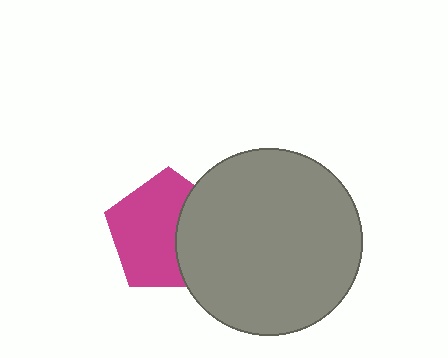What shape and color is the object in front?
The object in front is a gray circle.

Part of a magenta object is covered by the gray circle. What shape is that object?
It is a pentagon.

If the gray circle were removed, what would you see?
You would see the complete magenta pentagon.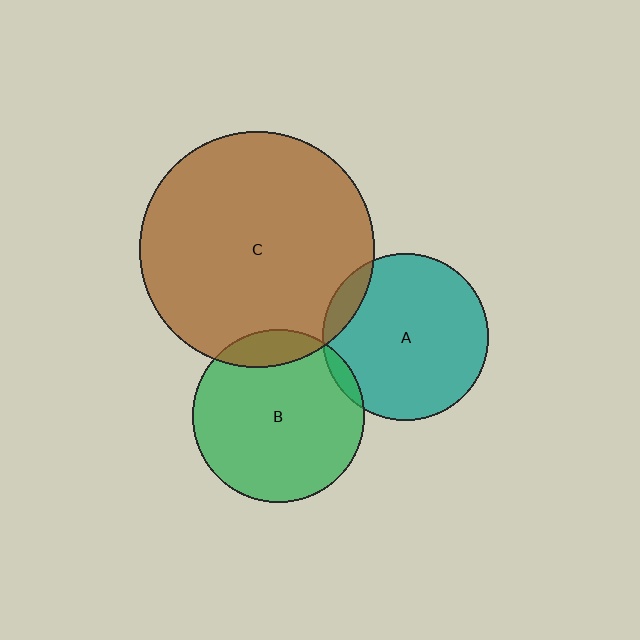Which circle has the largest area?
Circle C (brown).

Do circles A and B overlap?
Yes.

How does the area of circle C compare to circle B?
Approximately 1.9 times.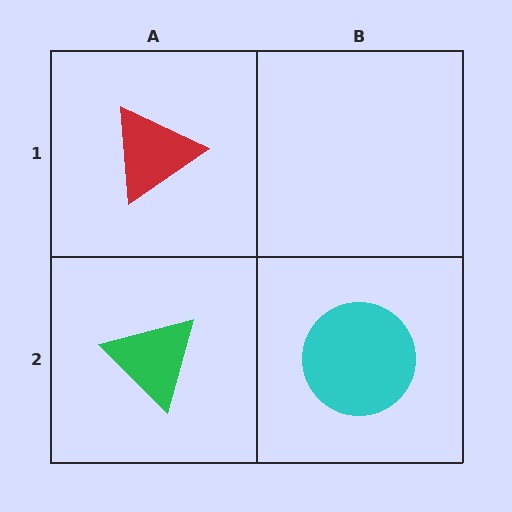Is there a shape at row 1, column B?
No, that cell is empty.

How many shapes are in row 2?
2 shapes.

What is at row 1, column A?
A red triangle.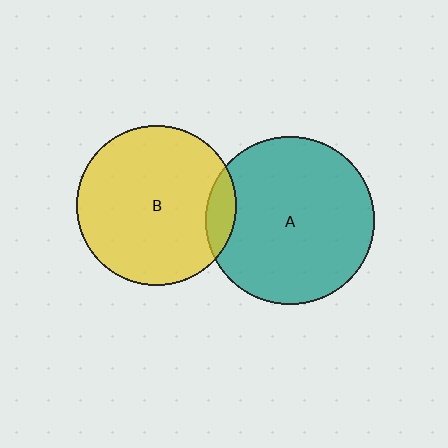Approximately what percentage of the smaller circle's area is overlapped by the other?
Approximately 10%.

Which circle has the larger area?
Circle A (teal).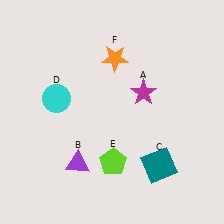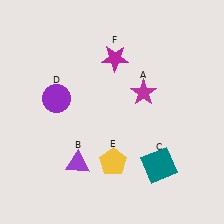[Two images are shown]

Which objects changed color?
D changed from cyan to purple. E changed from lime to yellow. F changed from orange to magenta.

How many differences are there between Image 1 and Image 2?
There are 3 differences between the two images.